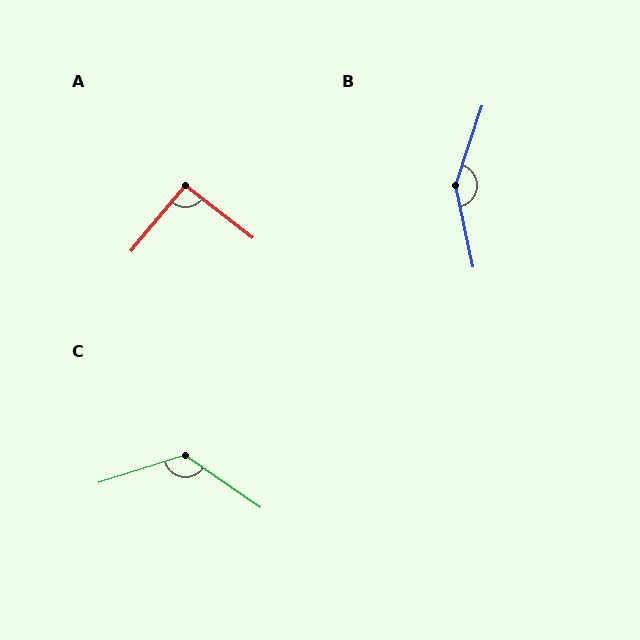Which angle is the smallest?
A, at approximately 92 degrees.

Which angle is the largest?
B, at approximately 149 degrees.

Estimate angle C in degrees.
Approximately 127 degrees.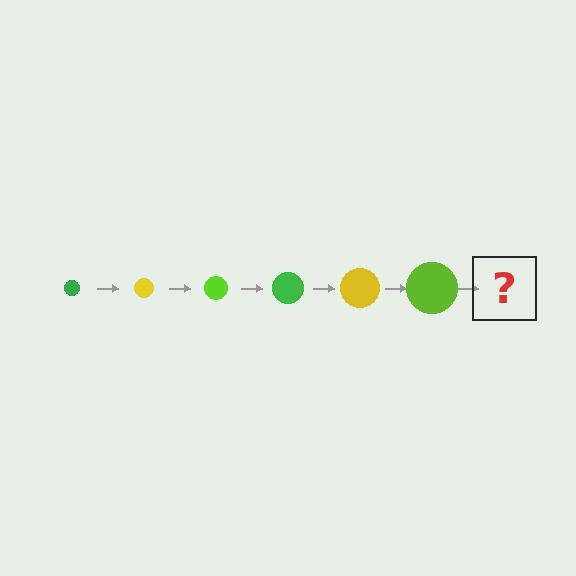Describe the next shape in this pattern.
It should be a green circle, larger than the previous one.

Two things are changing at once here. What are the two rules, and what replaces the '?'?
The two rules are that the circle grows larger each step and the color cycles through green, yellow, and lime. The '?' should be a green circle, larger than the previous one.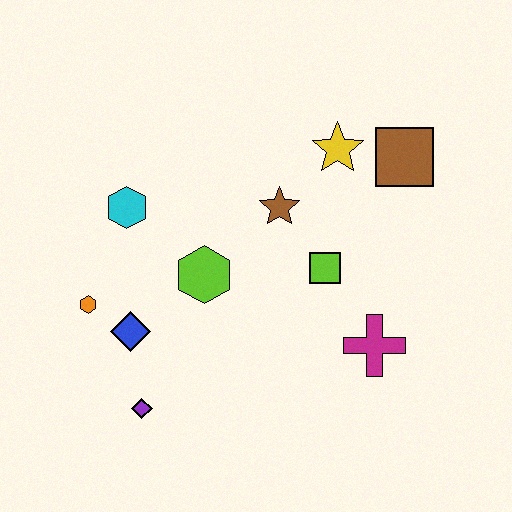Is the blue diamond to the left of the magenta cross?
Yes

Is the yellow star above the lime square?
Yes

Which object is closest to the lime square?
The brown star is closest to the lime square.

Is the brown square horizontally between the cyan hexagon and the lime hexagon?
No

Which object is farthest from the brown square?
The purple diamond is farthest from the brown square.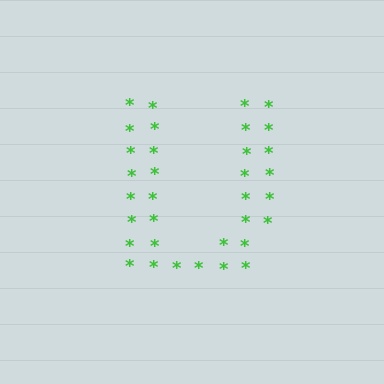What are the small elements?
The small elements are asterisks.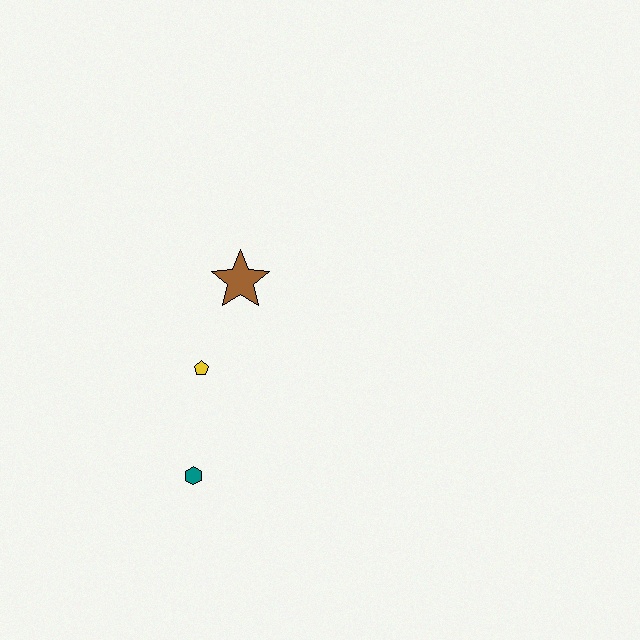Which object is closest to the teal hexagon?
The yellow pentagon is closest to the teal hexagon.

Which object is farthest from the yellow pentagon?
The teal hexagon is farthest from the yellow pentagon.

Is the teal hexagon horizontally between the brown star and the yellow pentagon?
No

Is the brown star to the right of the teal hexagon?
Yes